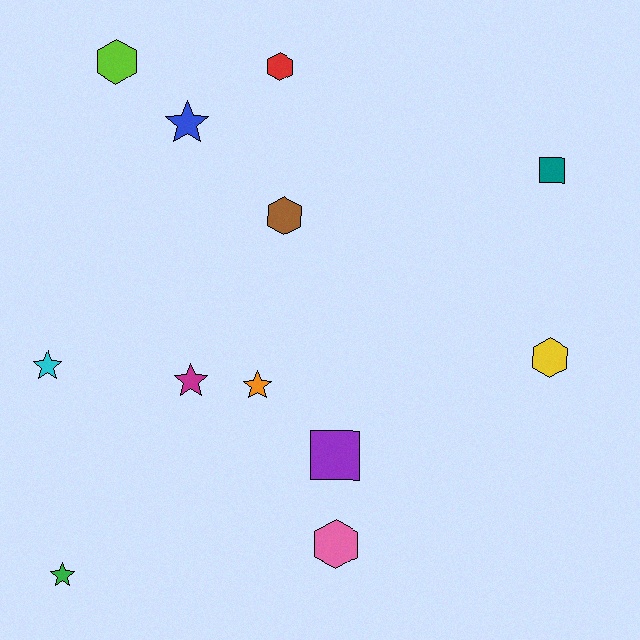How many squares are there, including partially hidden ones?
There are 2 squares.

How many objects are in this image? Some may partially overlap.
There are 12 objects.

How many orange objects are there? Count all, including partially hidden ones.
There is 1 orange object.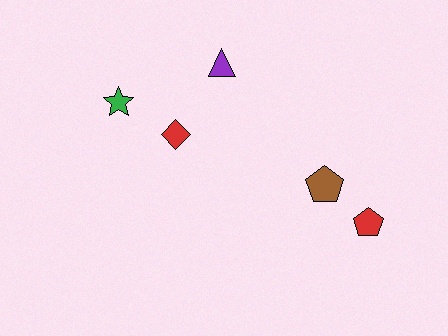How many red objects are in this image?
There are 2 red objects.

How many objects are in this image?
There are 5 objects.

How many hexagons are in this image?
There are no hexagons.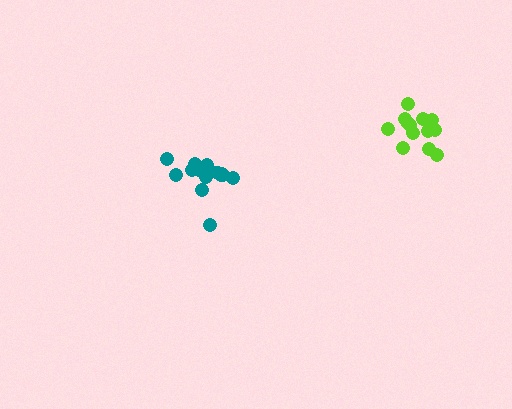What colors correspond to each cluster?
The clusters are colored: lime, teal.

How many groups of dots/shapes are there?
There are 2 groups.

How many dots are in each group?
Group 1: 13 dots, Group 2: 16 dots (29 total).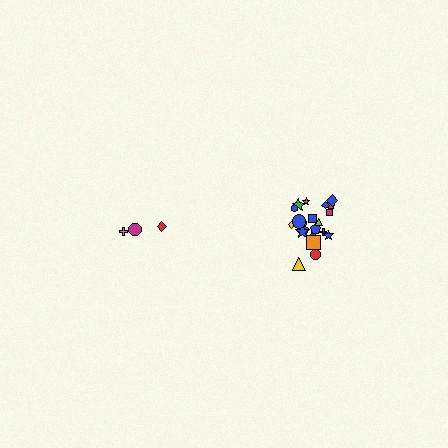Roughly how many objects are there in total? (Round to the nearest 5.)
Roughly 25 objects in total.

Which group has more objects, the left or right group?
The right group.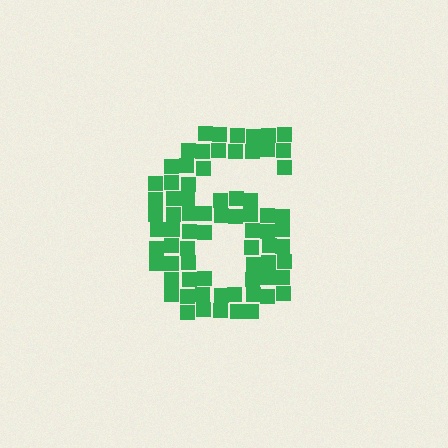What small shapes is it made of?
It is made of small squares.